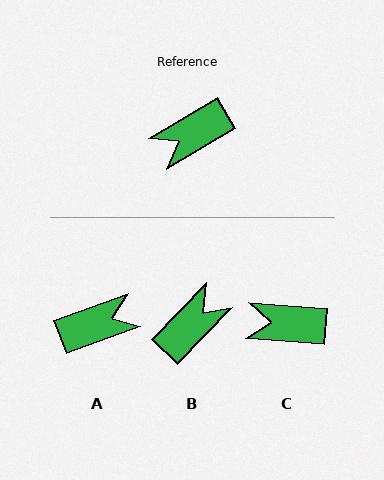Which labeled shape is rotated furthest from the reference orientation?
A, about 169 degrees away.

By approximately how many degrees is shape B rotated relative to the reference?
Approximately 165 degrees clockwise.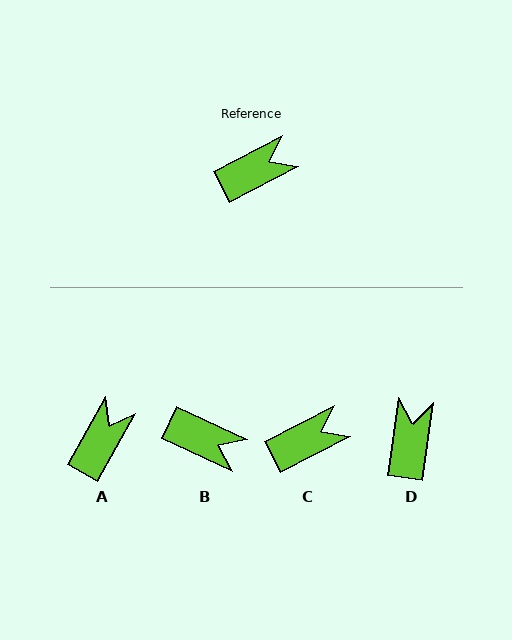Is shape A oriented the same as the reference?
No, it is off by about 34 degrees.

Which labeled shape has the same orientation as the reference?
C.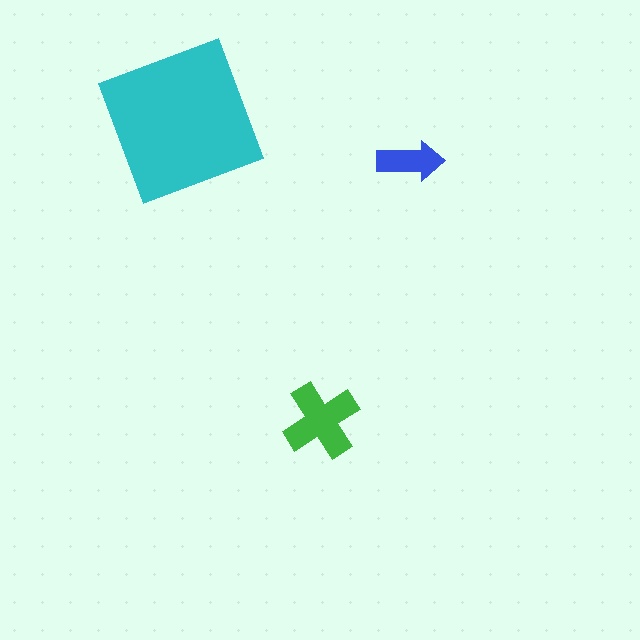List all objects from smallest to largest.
The blue arrow, the green cross, the cyan square.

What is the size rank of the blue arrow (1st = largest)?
3rd.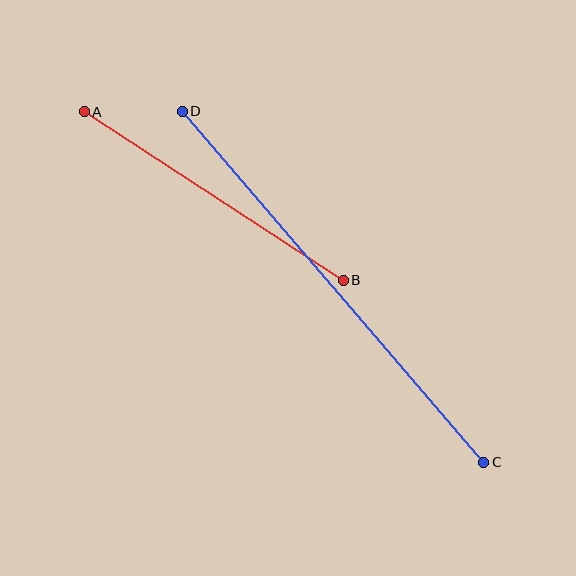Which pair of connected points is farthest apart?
Points C and D are farthest apart.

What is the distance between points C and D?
The distance is approximately 462 pixels.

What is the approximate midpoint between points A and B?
The midpoint is at approximately (214, 196) pixels.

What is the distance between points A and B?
The distance is approximately 309 pixels.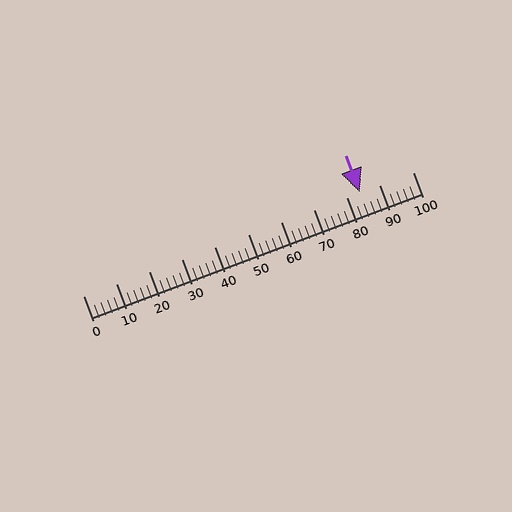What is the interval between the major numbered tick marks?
The major tick marks are spaced 10 units apart.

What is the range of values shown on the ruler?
The ruler shows values from 0 to 100.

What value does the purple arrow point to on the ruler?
The purple arrow points to approximately 84.